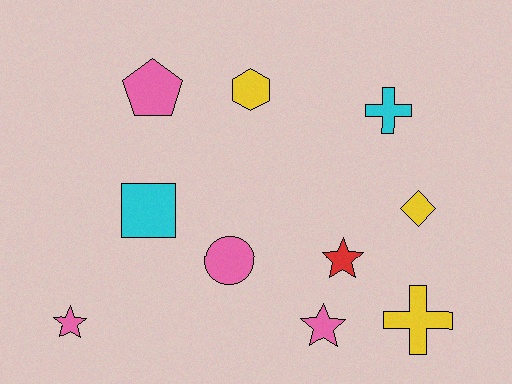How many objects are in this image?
There are 10 objects.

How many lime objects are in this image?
There are no lime objects.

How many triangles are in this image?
There are no triangles.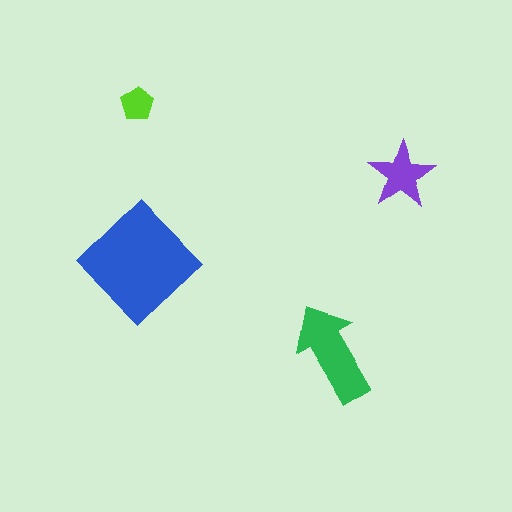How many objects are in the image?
There are 4 objects in the image.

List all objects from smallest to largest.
The lime pentagon, the purple star, the green arrow, the blue diamond.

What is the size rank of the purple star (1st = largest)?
3rd.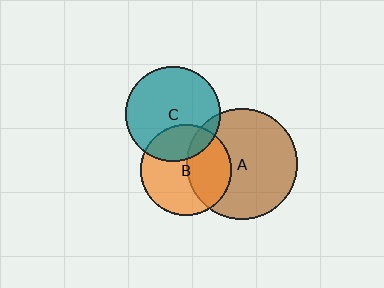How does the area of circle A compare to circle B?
Approximately 1.5 times.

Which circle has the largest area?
Circle A (brown).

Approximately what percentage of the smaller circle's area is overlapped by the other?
Approximately 40%.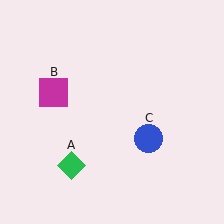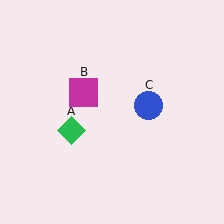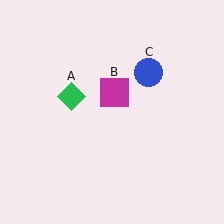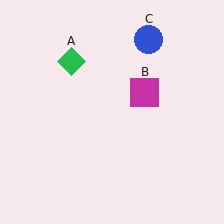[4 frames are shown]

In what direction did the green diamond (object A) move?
The green diamond (object A) moved up.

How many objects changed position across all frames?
3 objects changed position: green diamond (object A), magenta square (object B), blue circle (object C).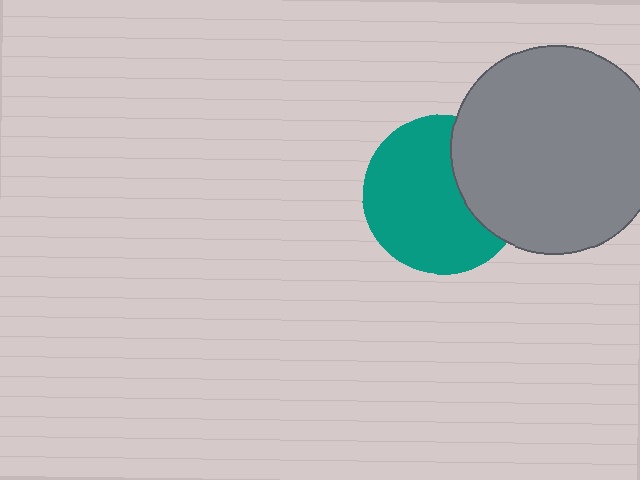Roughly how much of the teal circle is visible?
Most of it is visible (roughly 69%).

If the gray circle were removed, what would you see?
You would see the complete teal circle.